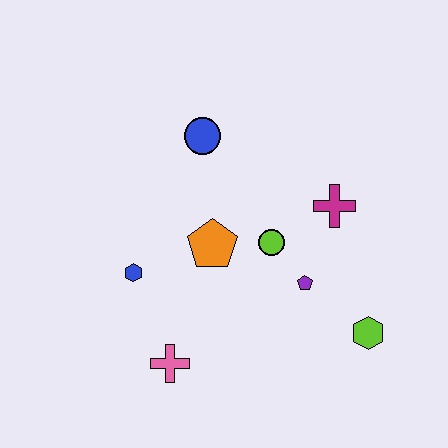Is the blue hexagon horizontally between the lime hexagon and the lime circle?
No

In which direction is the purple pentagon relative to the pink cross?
The purple pentagon is to the right of the pink cross.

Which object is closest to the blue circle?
The orange pentagon is closest to the blue circle.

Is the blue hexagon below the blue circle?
Yes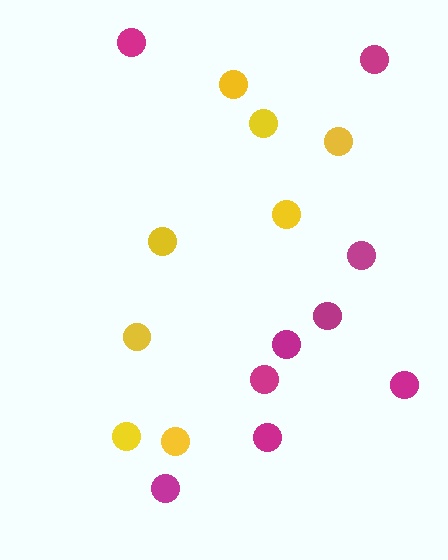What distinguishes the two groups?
There are 2 groups: one group of magenta circles (9) and one group of yellow circles (8).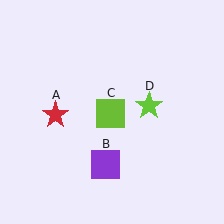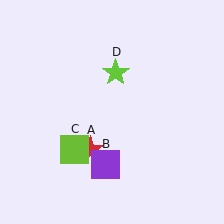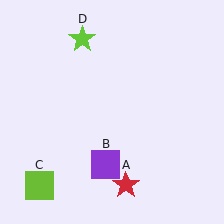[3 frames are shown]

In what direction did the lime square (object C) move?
The lime square (object C) moved down and to the left.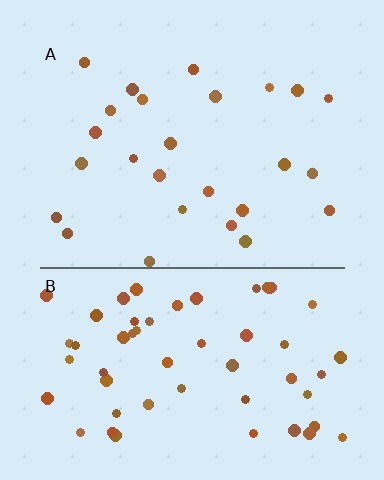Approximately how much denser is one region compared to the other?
Approximately 2.3× — region B over region A.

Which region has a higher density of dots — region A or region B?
B (the bottom).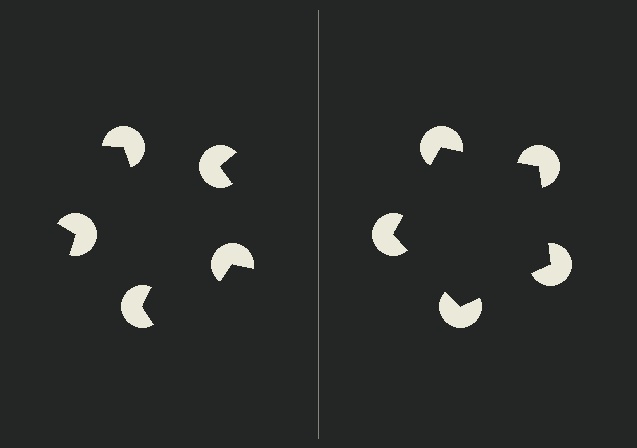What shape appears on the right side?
An illusory pentagon.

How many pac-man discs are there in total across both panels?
10 — 5 on each side.